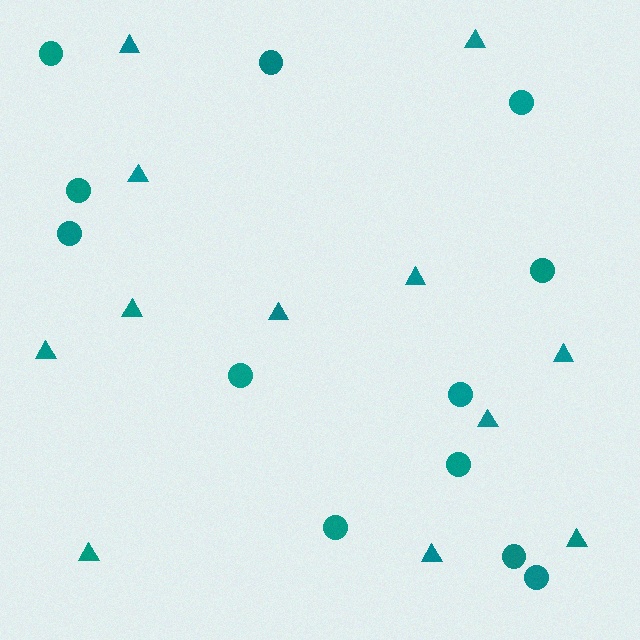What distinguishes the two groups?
There are 2 groups: one group of triangles (12) and one group of circles (12).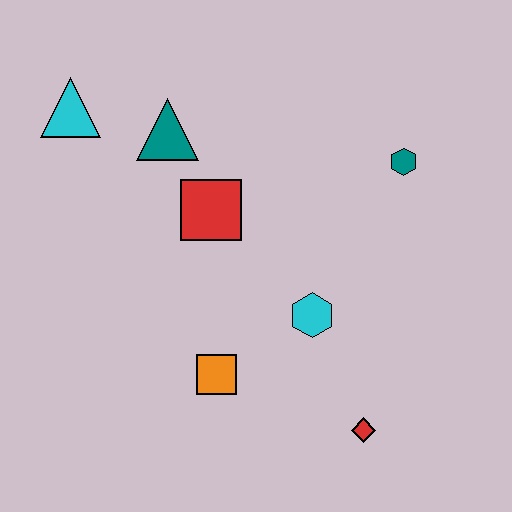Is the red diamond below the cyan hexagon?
Yes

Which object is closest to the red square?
The teal triangle is closest to the red square.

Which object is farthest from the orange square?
The cyan triangle is farthest from the orange square.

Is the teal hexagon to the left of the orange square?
No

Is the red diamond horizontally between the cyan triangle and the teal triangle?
No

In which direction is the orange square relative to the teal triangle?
The orange square is below the teal triangle.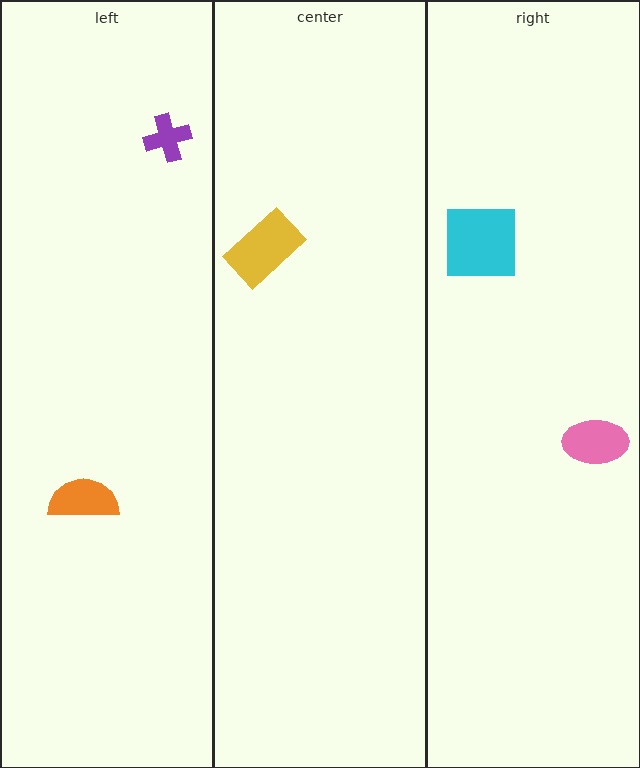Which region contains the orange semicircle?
The left region.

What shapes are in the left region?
The orange semicircle, the purple cross.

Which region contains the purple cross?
The left region.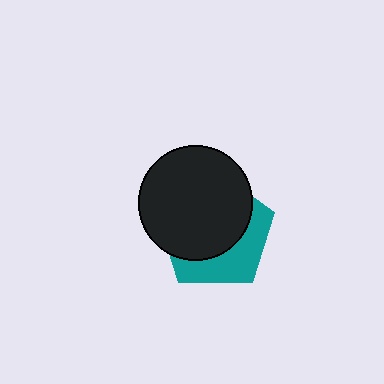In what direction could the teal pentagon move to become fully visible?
The teal pentagon could move toward the lower-right. That would shift it out from behind the black circle entirely.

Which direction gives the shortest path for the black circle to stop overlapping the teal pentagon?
Moving toward the upper-left gives the shortest separation.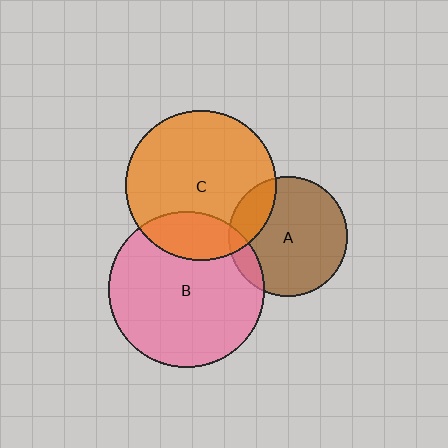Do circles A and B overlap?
Yes.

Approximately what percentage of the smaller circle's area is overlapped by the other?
Approximately 10%.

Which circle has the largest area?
Circle B (pink).